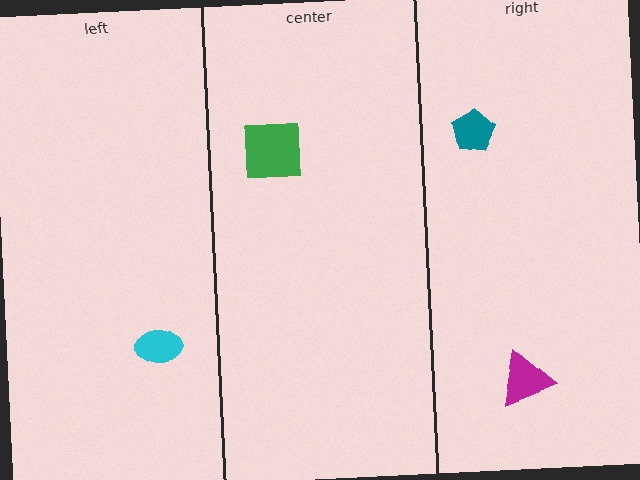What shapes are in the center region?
The green square.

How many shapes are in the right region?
2.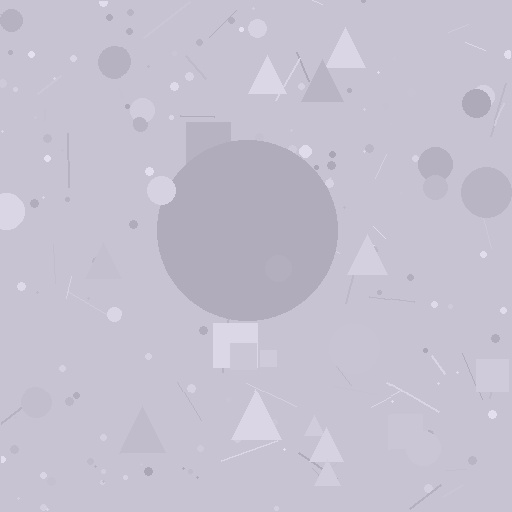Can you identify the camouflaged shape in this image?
The camouflaged shape is a circle.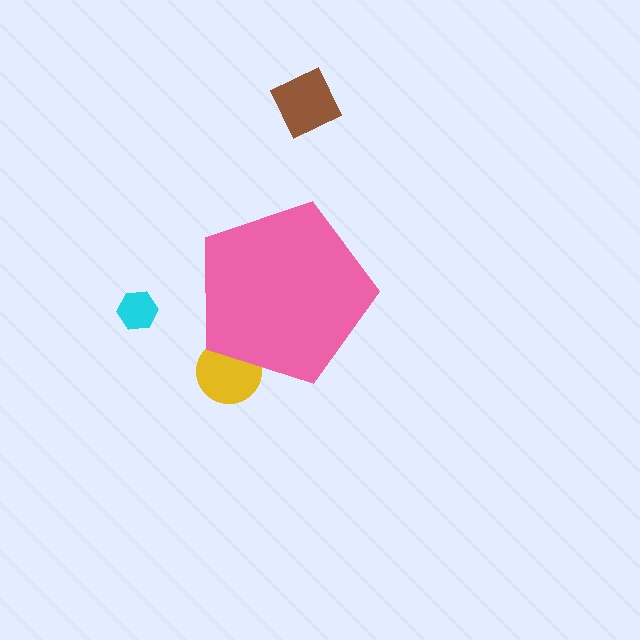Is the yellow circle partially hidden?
Yes, the yellow circle is partially hidden behind the pink pentagon.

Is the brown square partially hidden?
No, the brown square is fully visible.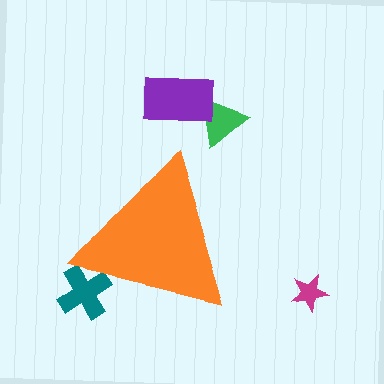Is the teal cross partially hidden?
Yes, the teal cross is partially hidden behind the orange triangle.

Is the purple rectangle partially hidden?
No, the purple rectangle is fully visible.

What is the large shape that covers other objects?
An orange triangle.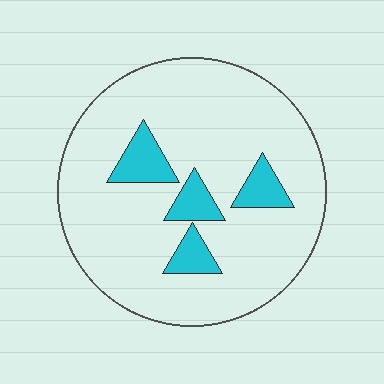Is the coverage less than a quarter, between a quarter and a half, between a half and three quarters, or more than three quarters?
Less than a quarter.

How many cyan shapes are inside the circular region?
4.